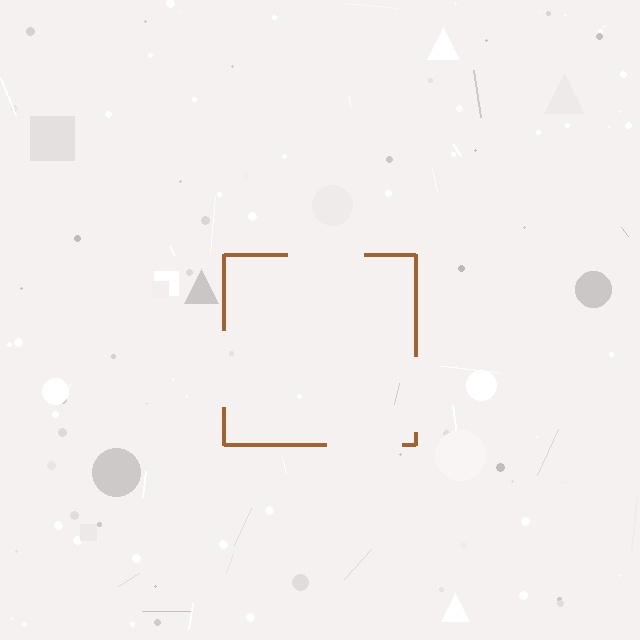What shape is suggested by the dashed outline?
The dashed outline suggests a square.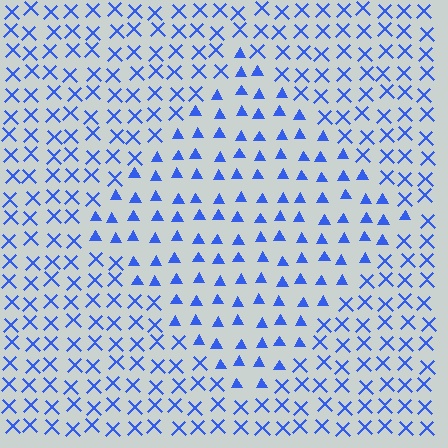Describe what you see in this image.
The image is filled with small blue elements arranged in a uniform grid. A diamond-shaped region contains triangles, while the surrounding area contains X marks. The boundary is defined purely by the change in element shape.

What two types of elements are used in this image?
The image uses triangles inside the diamond region and X marks outside it.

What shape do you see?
I see a diamond.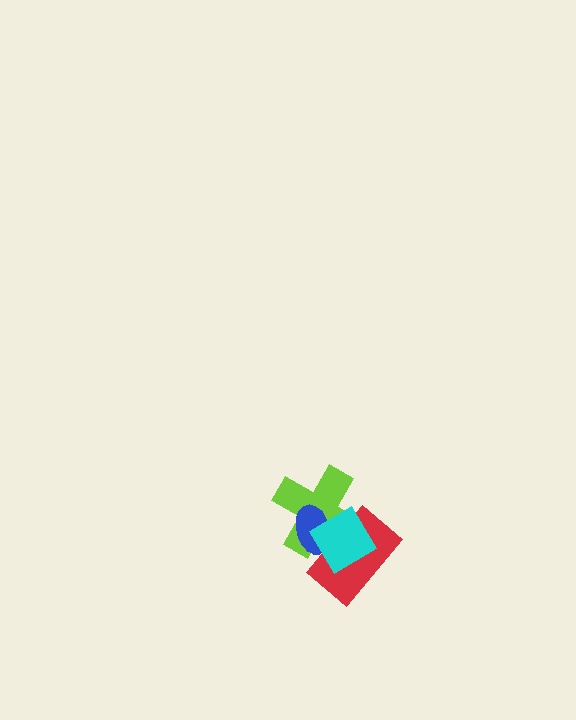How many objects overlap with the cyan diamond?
3 objects overlap with the cyan diamond.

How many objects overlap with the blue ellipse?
3 objects overlap with the blue ellipse.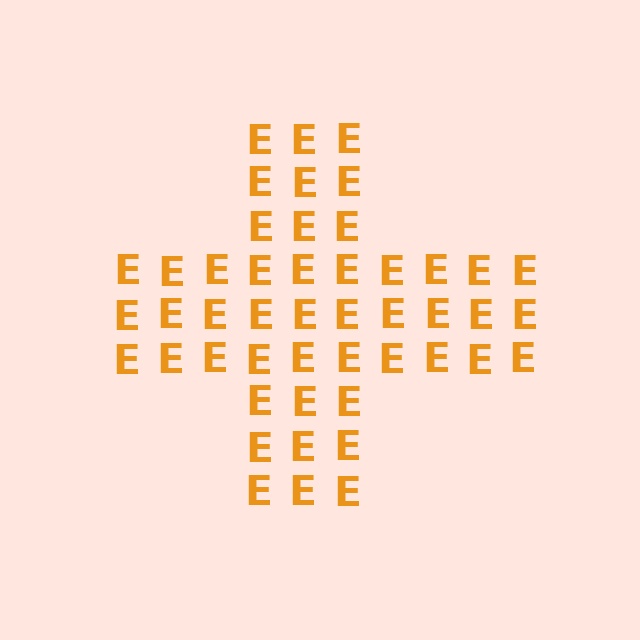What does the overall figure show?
The overall figure shows a cross.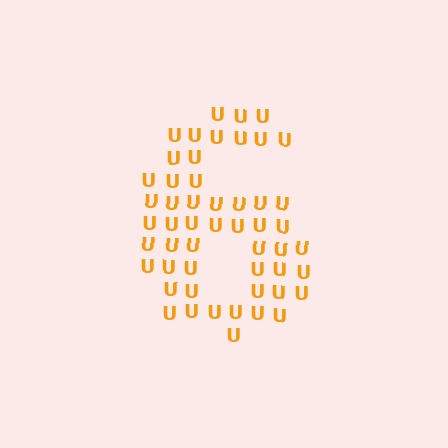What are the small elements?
The small elements are letter U's.